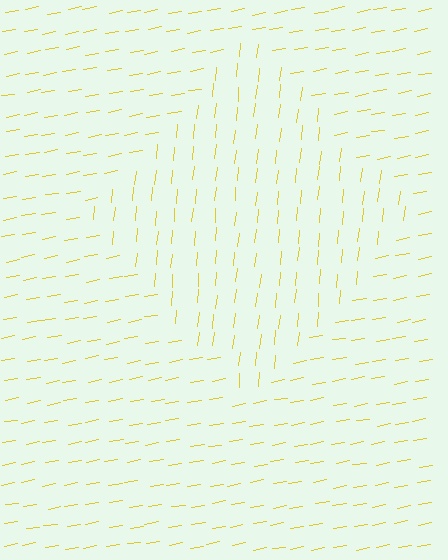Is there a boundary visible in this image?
Yes, there is a texture boundary formed by a change in line orientation.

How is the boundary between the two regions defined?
The boundary is defined purely by a change in line orientation (approximately 74 degrees difference). All lines are the same color and thickness.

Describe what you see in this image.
The image is filled with small yellow line segments. A diamond region in the image has lines oriented differently from the surrounding lines, creating a visible texture boundary.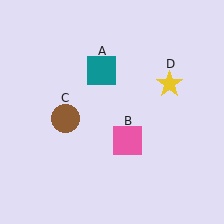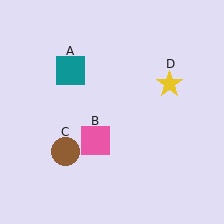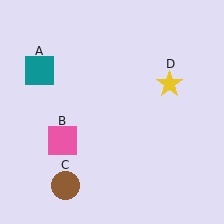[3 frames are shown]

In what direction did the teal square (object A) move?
The teal square (object A) moved left.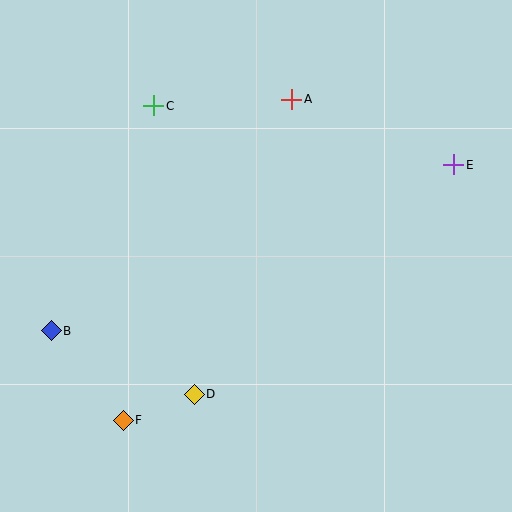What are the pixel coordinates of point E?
Point E is at (454, 165).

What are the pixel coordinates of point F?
Point F is at (123, 420).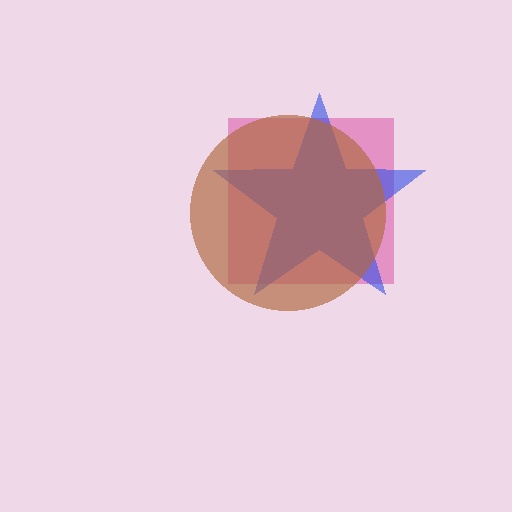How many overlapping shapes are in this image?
There are 3 overlapping shapes in the image.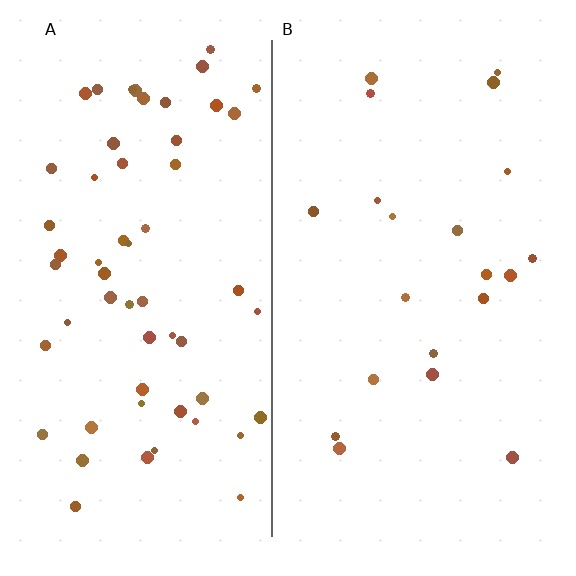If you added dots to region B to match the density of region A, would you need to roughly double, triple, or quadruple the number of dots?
Approximately triple.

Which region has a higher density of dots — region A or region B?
A (the left).